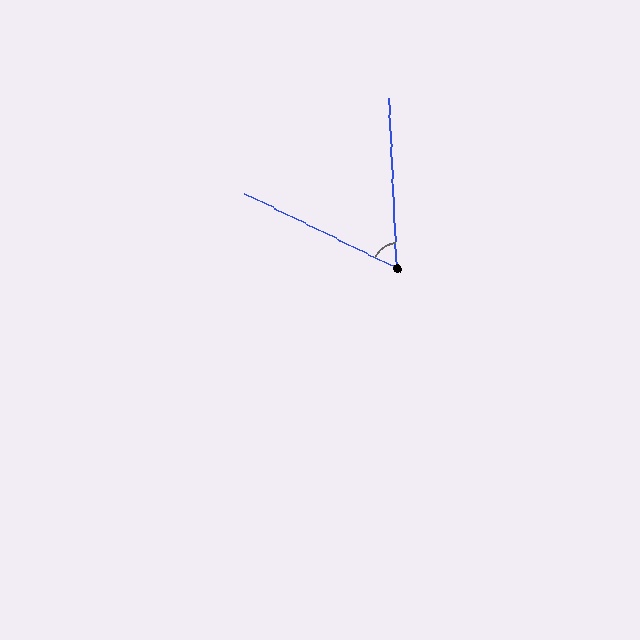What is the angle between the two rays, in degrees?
Approximately 61 degrees.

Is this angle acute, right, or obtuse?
It is acute.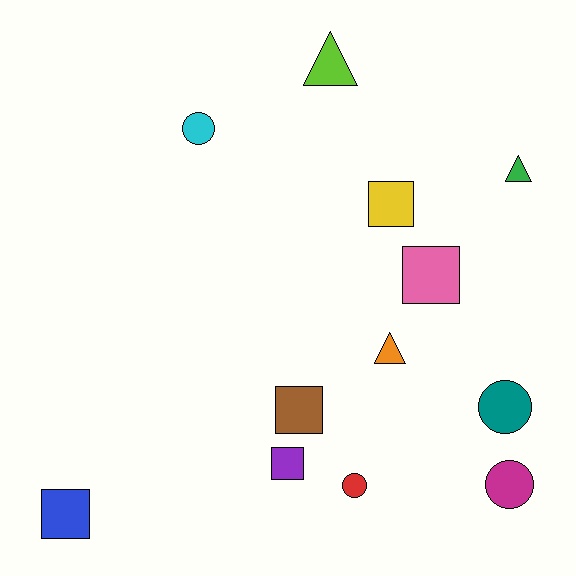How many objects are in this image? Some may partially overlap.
There are 12 objects.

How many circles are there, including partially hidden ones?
There are 4 circles.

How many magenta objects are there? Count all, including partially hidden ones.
There is 1 magenta object.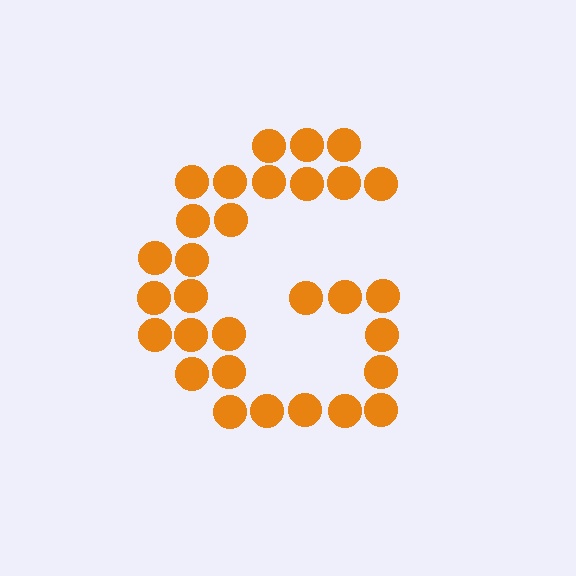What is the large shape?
The large shape is the letter G.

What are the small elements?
The small elements are circles.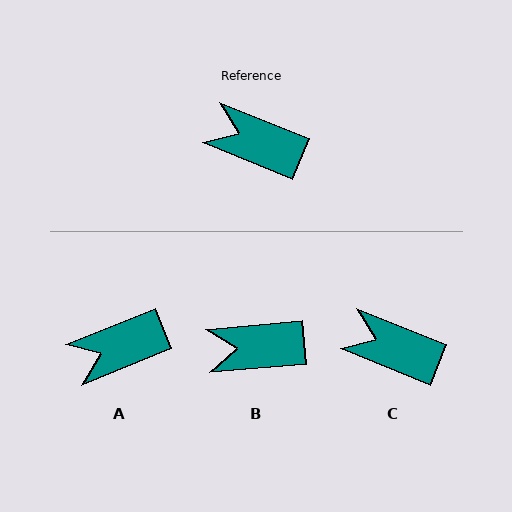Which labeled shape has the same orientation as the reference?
C.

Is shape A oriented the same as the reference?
No, it is off by about 44 degrees.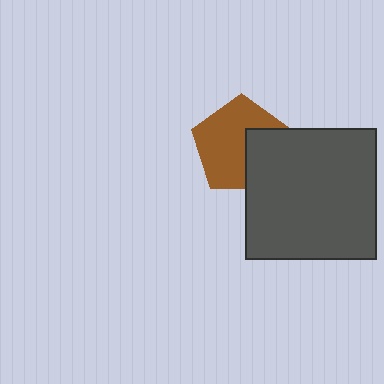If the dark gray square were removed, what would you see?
You would see the complete brown pentagon.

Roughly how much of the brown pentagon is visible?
Most of it is visible (roughly 66%).